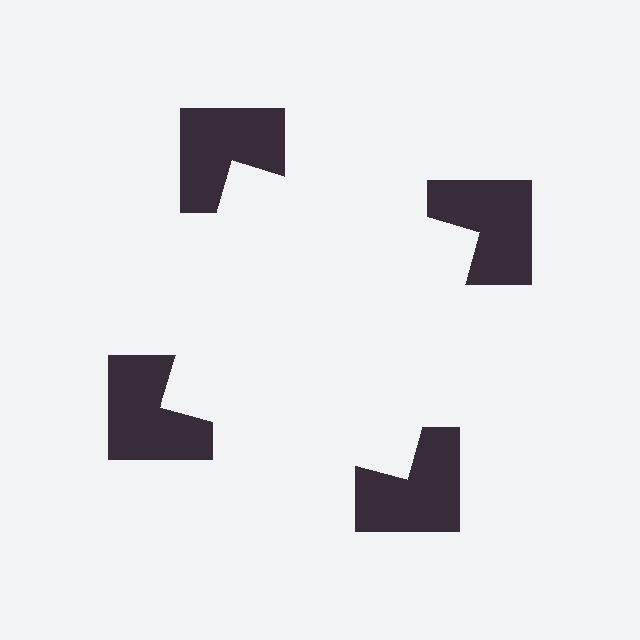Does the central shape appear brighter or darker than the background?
It typically appears slightly brighter than the background, even though no actual brightness change is drawn.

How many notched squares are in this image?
There are 4 — one at each vertex of the illusory square.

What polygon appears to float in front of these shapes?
An illusory square — its edges are inferred from the aligned wedge cuts in the notched squares, not physically drawn.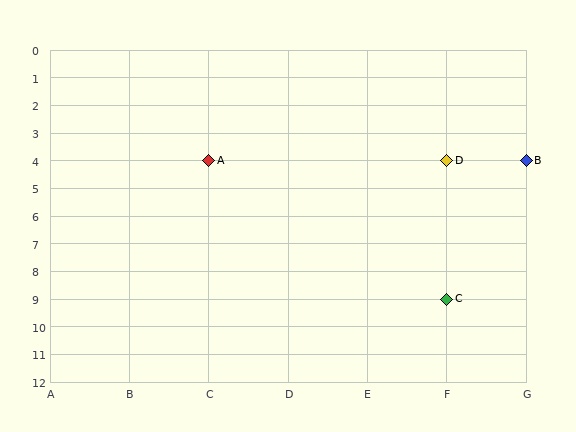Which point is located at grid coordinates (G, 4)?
Point B is at (G, 4).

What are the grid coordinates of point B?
Point B is at grid coordinates (G, 4).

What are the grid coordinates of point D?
Point D is at grid coordinates (F, 4).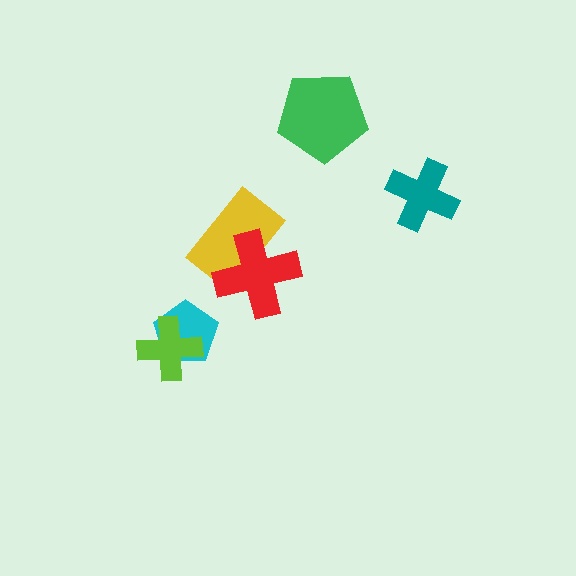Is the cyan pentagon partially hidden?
Yes, it is partially covered by another shape.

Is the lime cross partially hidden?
No, no other shape covers it.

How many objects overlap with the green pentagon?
0 objects overlap with the green pentagon.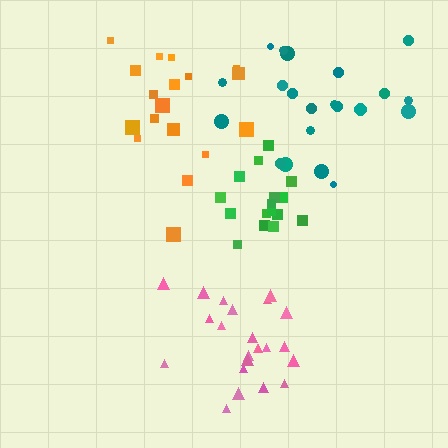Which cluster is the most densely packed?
Green.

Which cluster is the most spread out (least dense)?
Orange.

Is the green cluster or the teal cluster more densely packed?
Green.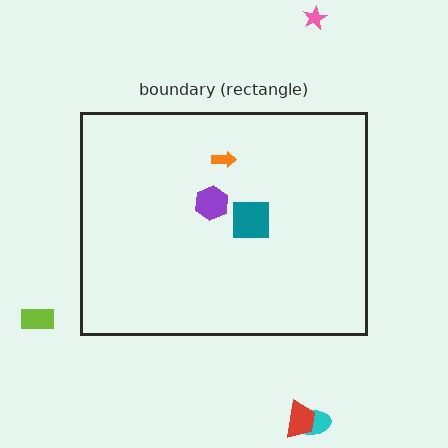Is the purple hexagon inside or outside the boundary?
Inside.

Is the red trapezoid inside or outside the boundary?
Outside.